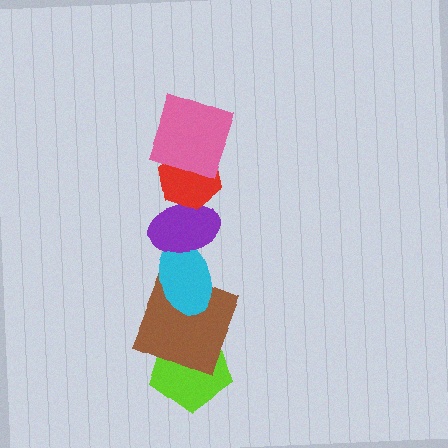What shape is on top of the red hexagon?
The pink square is on top of the red hexagon.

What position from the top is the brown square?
The brown square is 5th from the top.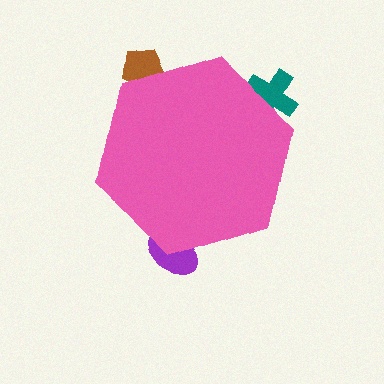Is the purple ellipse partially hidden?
Yes, the purple ellipse is partially hidden behind the pink hexagon.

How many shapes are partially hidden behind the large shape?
3 shapes are partially hidden.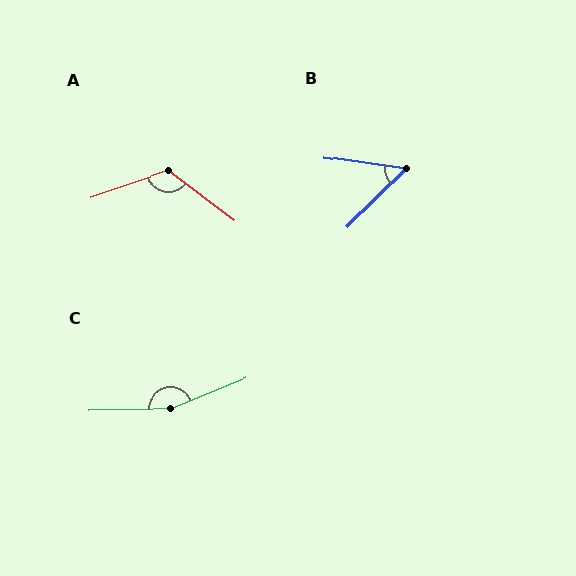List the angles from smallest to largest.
B (53°), A (124°), C (159°).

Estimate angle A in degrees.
Approximately 124 degrees.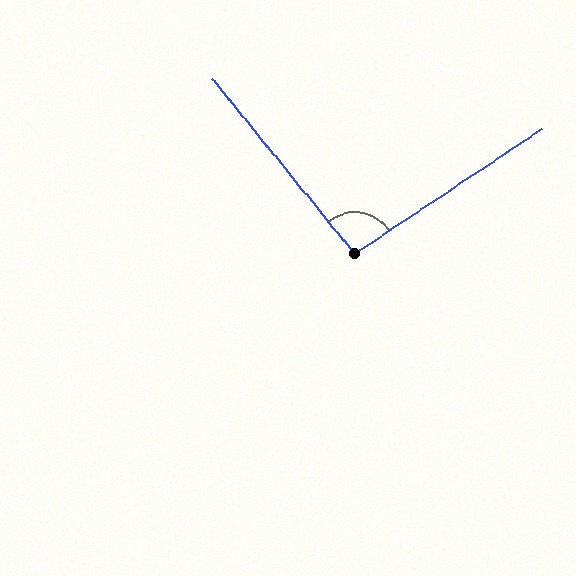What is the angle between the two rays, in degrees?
Approximately 96 degrees.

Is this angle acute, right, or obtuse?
It is obtuse.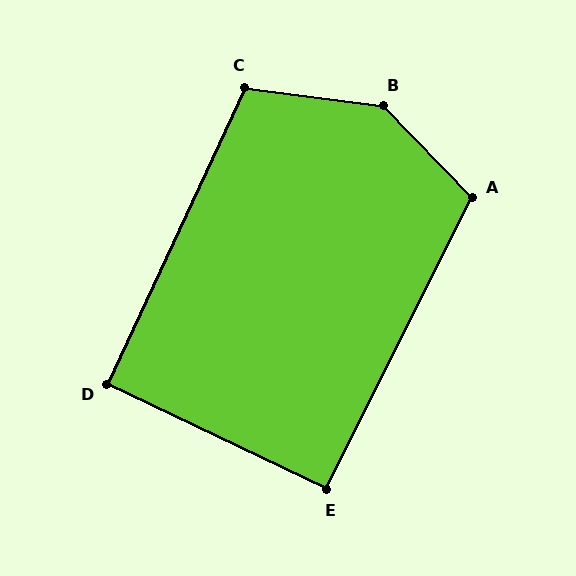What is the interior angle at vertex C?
Approximately 107 degrees (obtuse).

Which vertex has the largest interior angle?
B, at approximately 142 degrees.